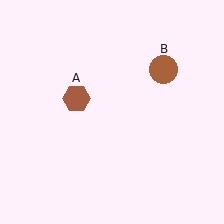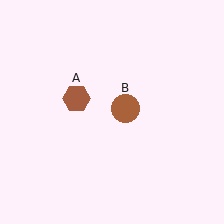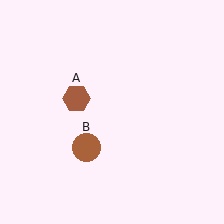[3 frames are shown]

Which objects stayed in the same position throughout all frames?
Brown hexagon (object A) remained stationary.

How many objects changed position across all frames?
1 object changed position: brown circle (object B).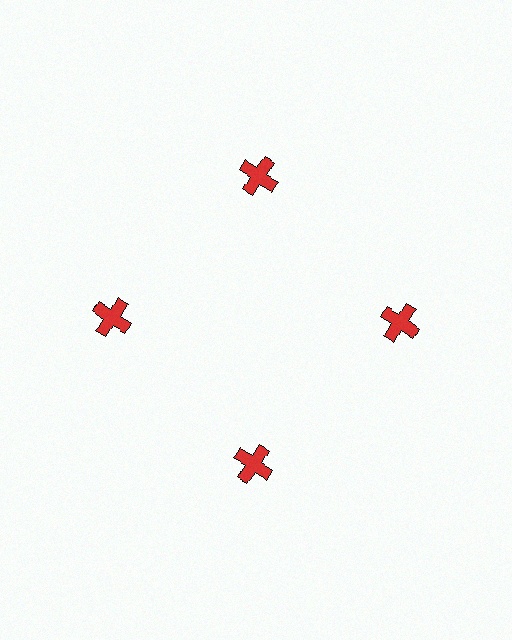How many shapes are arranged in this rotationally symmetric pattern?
There are 4 shapes, arranged in 4 groups of 1.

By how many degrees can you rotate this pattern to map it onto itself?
The pattern maps onto itself every 90 degrees of rotation.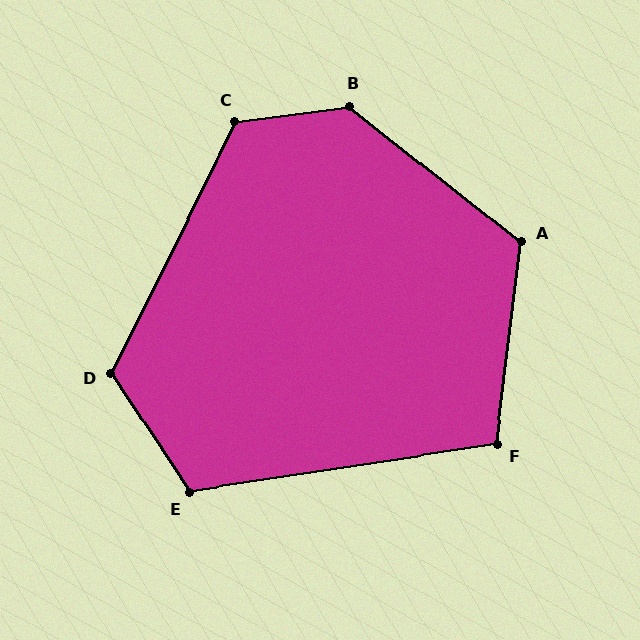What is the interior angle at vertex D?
Approximately 120 degrees (obtuse).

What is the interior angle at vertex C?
Approximately 124 degrees (obtuse).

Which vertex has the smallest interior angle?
F, at approximately 106 degrees.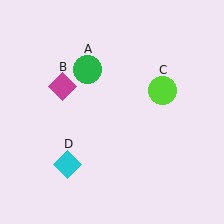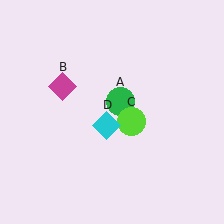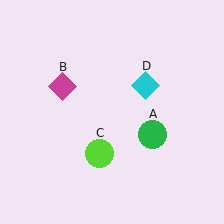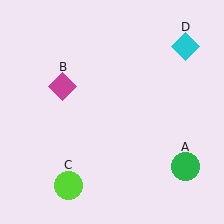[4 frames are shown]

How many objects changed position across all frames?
3 objects changed position: green circle (object A), lime circle (object C), cyan diamond (object D).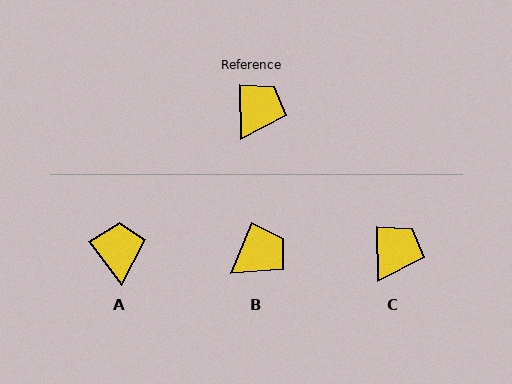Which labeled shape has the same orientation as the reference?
C.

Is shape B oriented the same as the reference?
No, it is off by about 24 degrees.